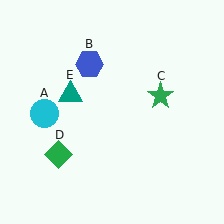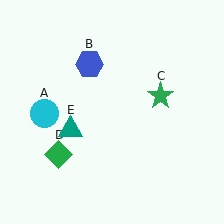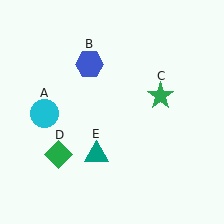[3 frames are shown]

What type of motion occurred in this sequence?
The teal triangle (object E) rotated counterclockwise around the center of the scene.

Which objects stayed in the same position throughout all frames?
Cyan circle (object A) and blue hexagon (object B) and green star (object C) and green diamond (object D) remained stationary.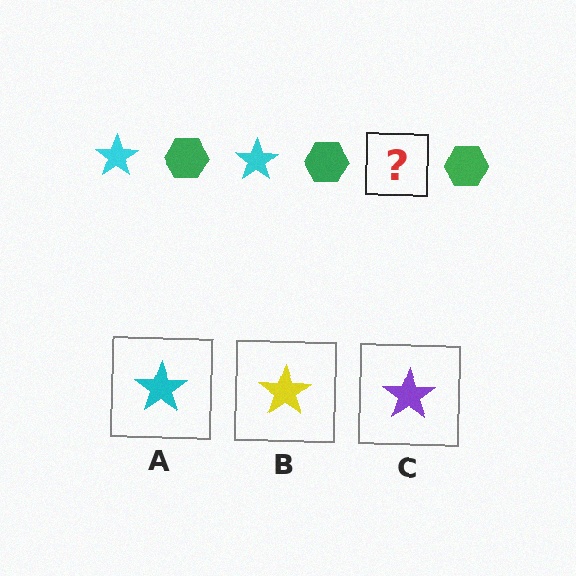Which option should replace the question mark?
Option A.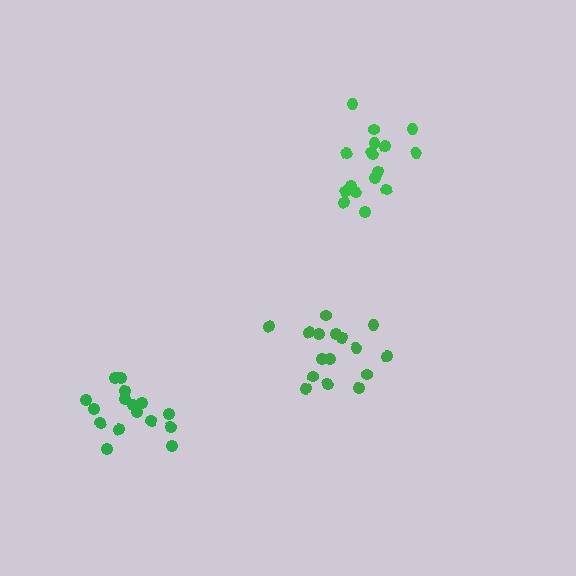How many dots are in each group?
Group 1: 17 dots, Group 2: 16 dots, Group 3: 16 dots (49 total).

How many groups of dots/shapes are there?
There are 3 groups.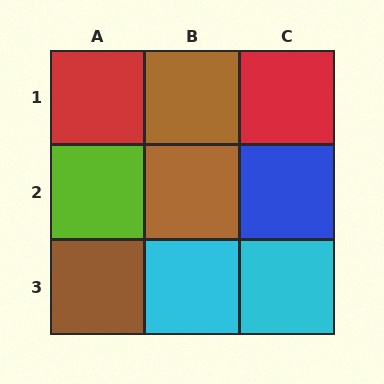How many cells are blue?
1 cell is blue.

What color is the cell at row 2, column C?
Blue.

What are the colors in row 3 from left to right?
Brown, cyan, cyan.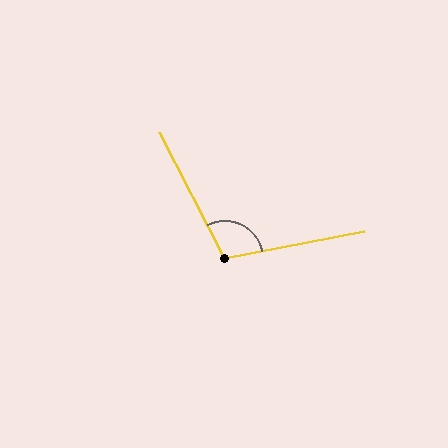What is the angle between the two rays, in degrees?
Approximately 106 degrees.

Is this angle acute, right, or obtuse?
It is obtuse.